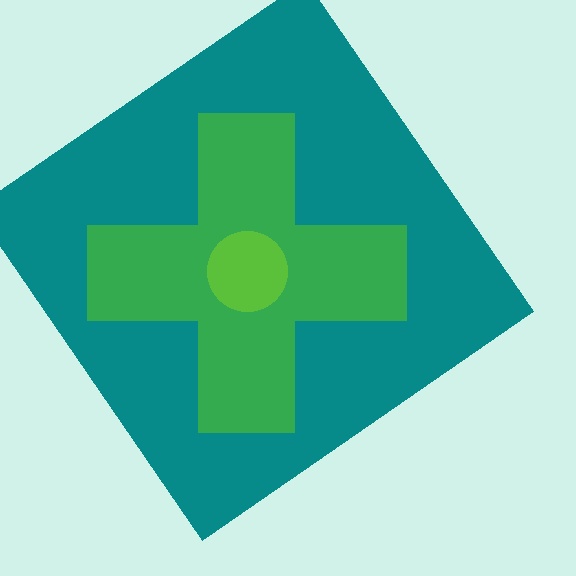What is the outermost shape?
The teal diamond.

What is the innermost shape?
The lime circle.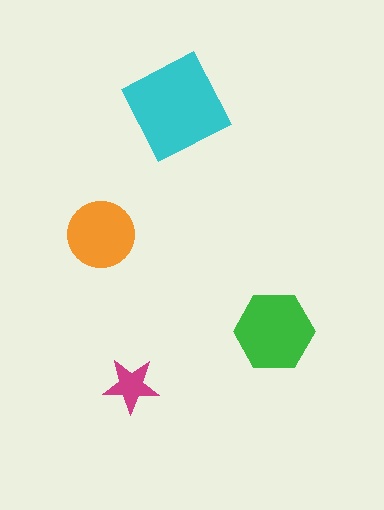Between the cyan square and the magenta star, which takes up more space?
The cyan square.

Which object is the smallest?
The magenta star.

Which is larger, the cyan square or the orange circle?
The cyan square.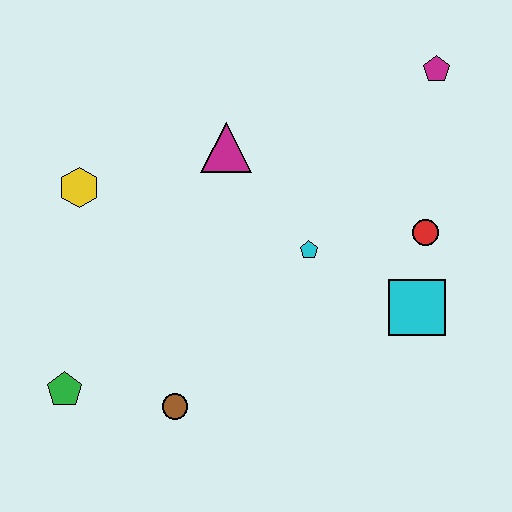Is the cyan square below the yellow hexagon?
Yes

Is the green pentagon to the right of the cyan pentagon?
No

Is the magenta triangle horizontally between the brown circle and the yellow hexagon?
No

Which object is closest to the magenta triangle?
The cyan pentagon is closest to the magenta triangle.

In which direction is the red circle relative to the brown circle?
The red circle is to the right of the brown circle.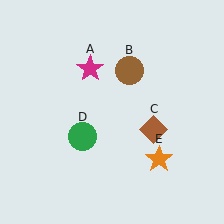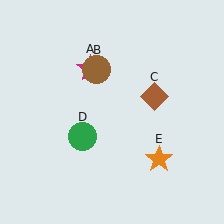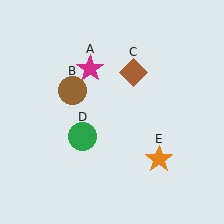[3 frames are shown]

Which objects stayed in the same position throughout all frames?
Magenta star (object A) and green circle (object D) and orange star (object E) remained stationary.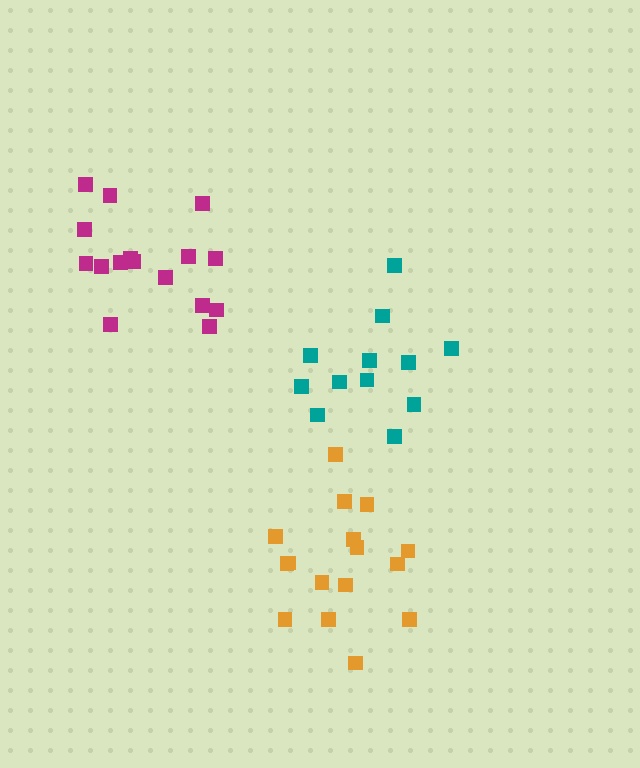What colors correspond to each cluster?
The clusters are colored: magenta, teal, orange.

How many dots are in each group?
Group 1: 16 dots, Group 2: 12 dots, Group 3: 16 dots (44 total).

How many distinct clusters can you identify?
There are 3 distinct clusters.